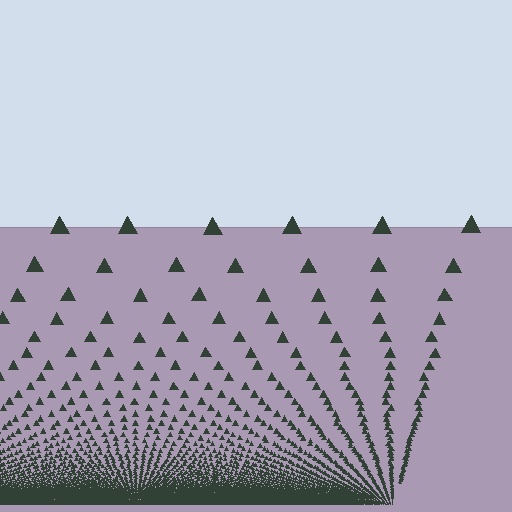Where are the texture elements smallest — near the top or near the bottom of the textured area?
Near the bottom.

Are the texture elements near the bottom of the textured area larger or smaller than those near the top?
Smaller. The gradient is inverted — elements near the bottom are smaller and denser.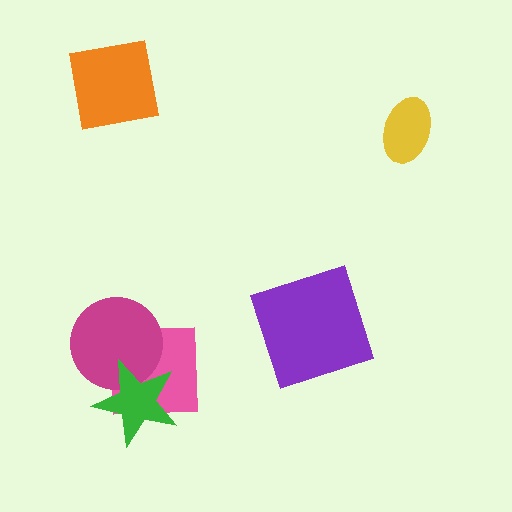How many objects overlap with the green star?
2 objects overlap with the green star.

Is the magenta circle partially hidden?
Yes, it is partially covered by another shape.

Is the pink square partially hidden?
Yes, it is partially covered by another shape.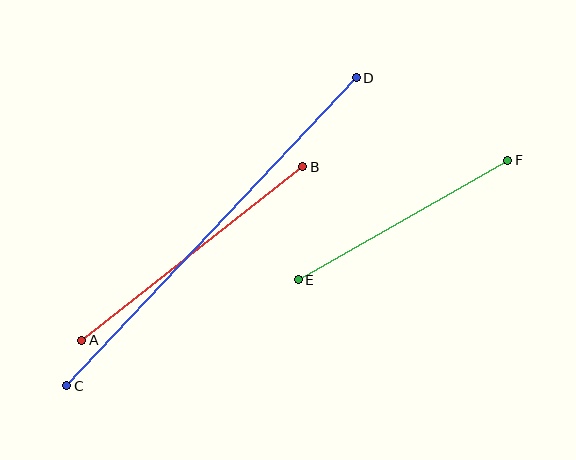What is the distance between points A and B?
The distance is approximately 281 pixels.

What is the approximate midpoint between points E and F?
The midpoint is at approximately (403, 220) pixels.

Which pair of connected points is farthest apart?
Points C and D are farthest apart.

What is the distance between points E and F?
The distance is approximately 241 pixels.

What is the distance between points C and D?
The distance is approximately 423 pixels.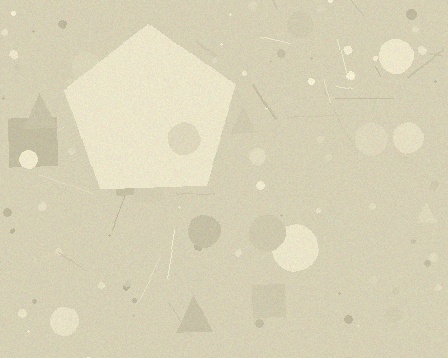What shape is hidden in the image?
A pentagon is hidden in the image.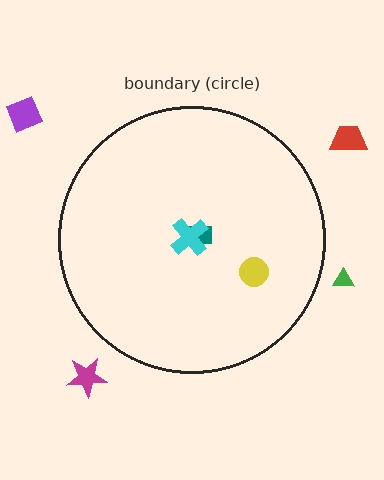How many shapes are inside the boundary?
3 inside, 4 outside.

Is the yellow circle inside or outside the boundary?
Inside.